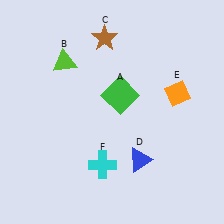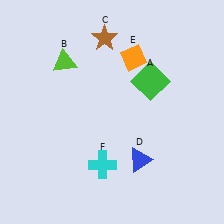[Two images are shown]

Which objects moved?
The objects that moved are: the green square (A), the orange diamond (E).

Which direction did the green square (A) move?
The green square (A) moved right.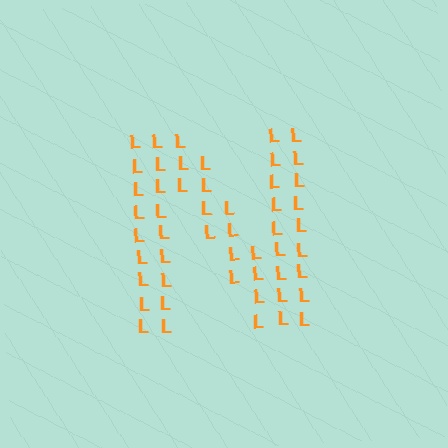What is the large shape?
The large shape is the letter N.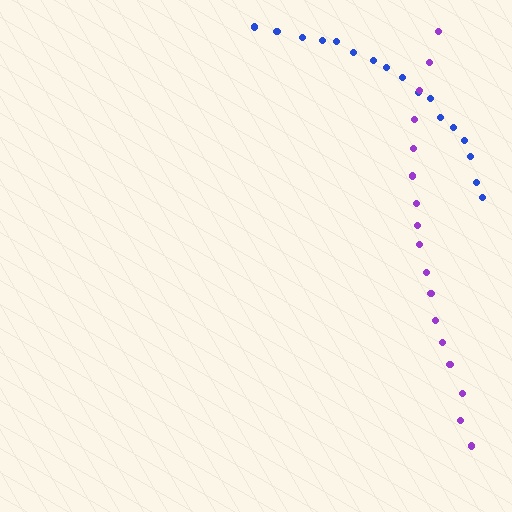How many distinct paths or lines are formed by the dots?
There are 2 distinct paths.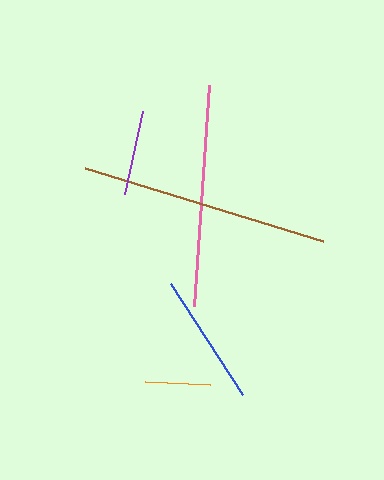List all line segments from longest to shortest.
From longest to shortest: brown, pink, blue, purple, orange.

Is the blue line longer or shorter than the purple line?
The blue line is longer than the purple line.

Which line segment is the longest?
The brown line is the longest at approximately 249 pixels.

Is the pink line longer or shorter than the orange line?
The pink line is longer than the orange line.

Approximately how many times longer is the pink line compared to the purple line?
The pink line is approximately 2.6 times the length of the purple line.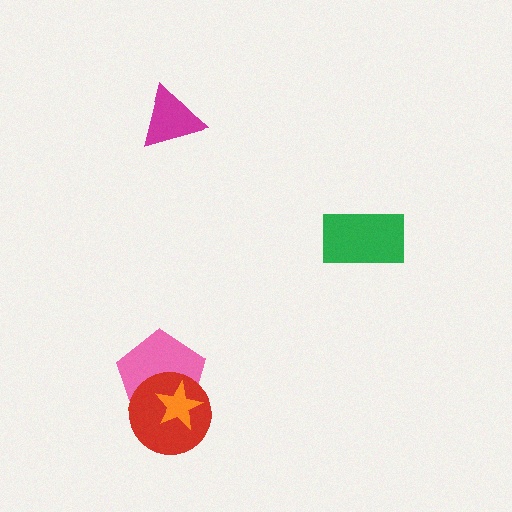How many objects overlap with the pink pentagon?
2 objects overlap with the pink pentagon.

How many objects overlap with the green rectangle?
0 objects overlap with the green rectangle.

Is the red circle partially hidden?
Yes, it is partially covered by another shape.